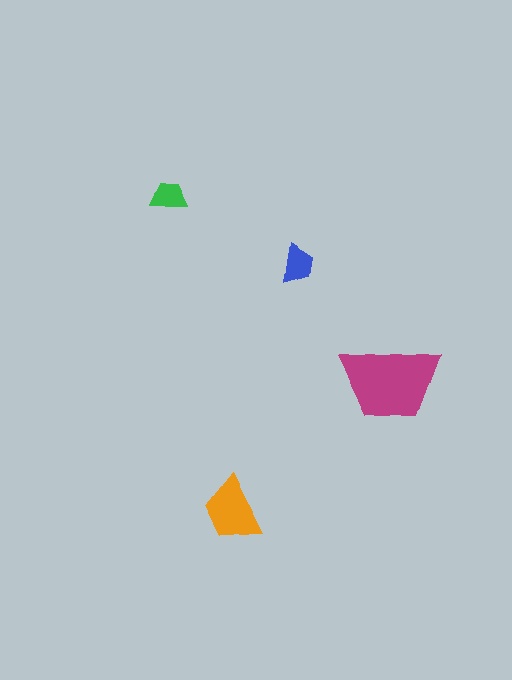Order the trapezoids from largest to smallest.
the magenta one, the orange one, the blue one, the green one.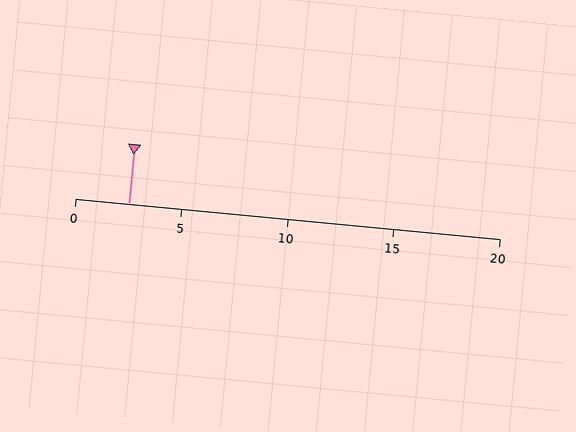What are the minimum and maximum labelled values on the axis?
The axis runs from 0 to 20.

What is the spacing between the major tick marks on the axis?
The major ticks are spaced 5 apart.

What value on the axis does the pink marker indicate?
The marker indicates approximately 2.5.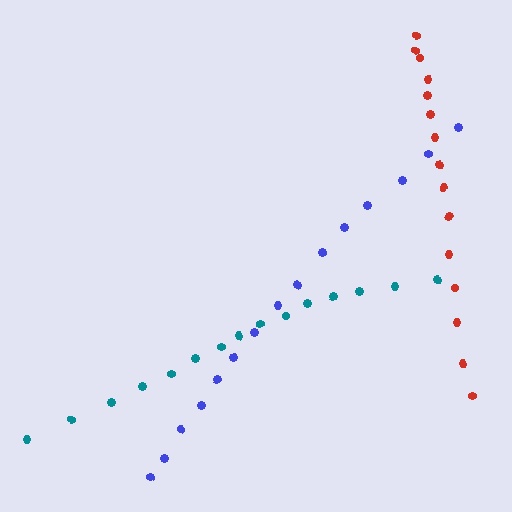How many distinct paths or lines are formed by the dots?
There are 3 distinct paths.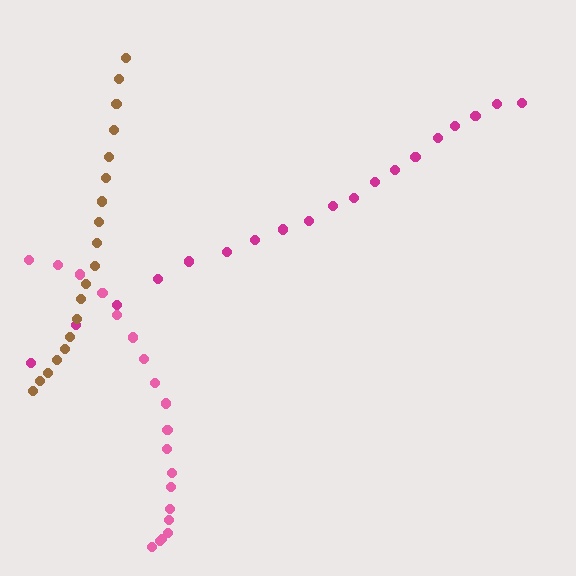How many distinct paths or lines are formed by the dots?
There are 3 distinct paths.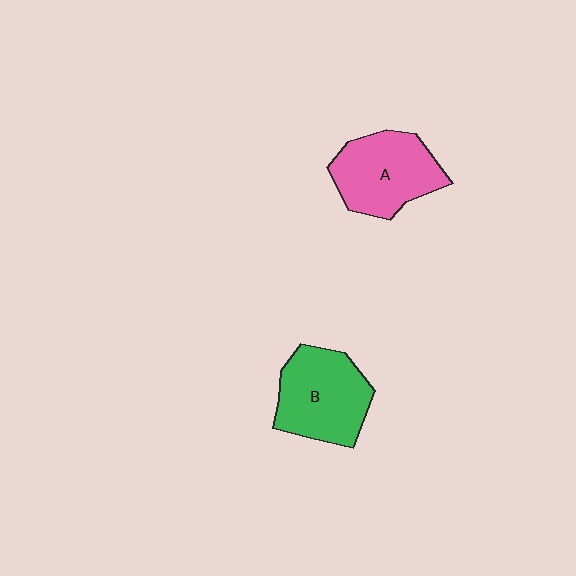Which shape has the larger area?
Shape B (green).